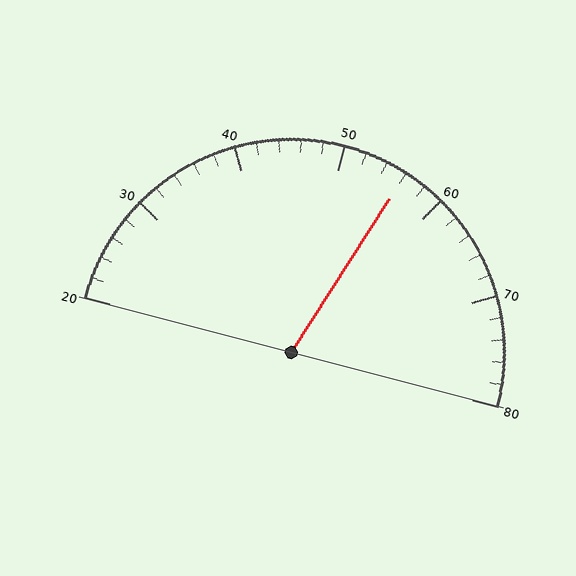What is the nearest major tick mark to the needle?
The nearest major tick mark is 60.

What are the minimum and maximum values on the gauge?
The gauge ranges from 20 to 80.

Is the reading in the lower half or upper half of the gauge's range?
The reading is in the upper half of the range (20 to 80).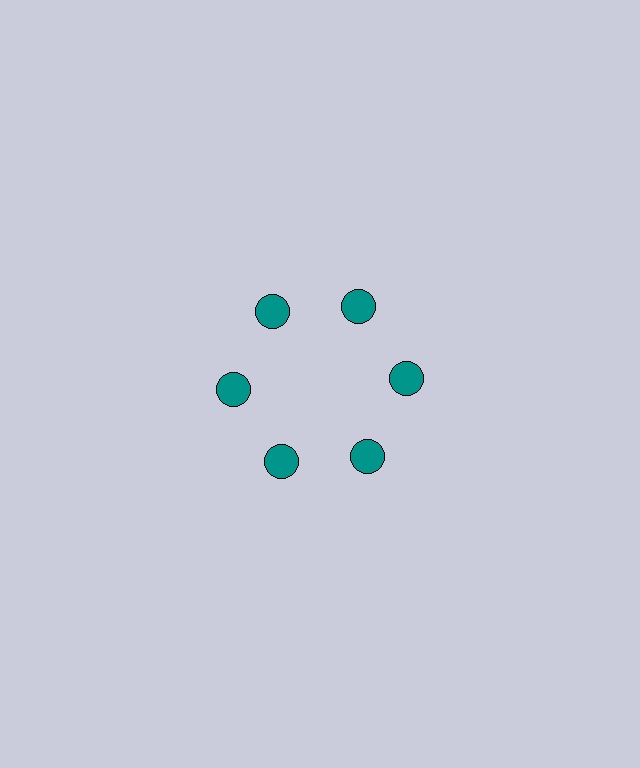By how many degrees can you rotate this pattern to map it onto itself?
The pattern maps onto itself every 60 degrees of rotation.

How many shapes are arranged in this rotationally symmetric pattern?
There are 6 shapes, arranged in 6 groups of 1.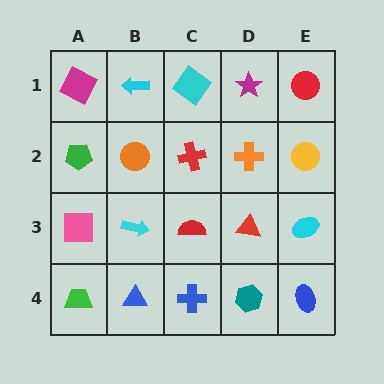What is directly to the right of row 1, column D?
A red circle.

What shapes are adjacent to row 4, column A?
A pink square (row 3, column A), a blue triangle (row 4, column B).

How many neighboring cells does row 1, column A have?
2.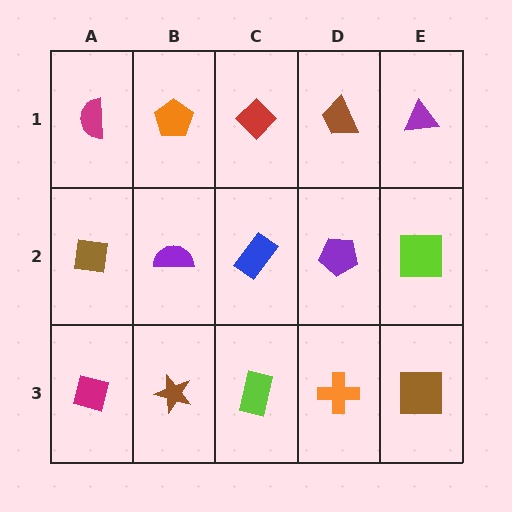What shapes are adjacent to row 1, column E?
A lime square (row 2, column E), a brown trapezoid (row 1, column D).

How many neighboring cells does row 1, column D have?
3.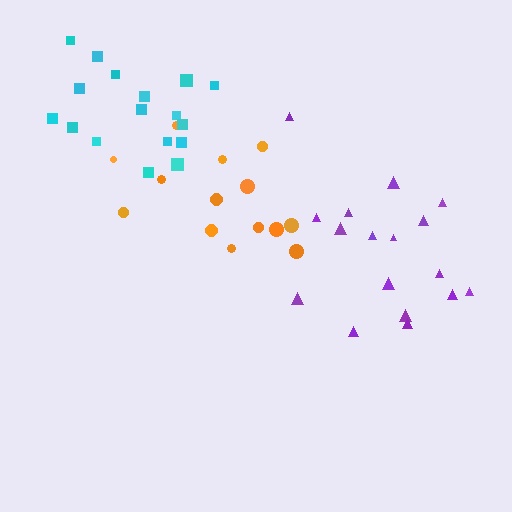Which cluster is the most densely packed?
Cyan.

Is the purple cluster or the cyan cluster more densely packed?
Cyan.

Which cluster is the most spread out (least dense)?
Purple.